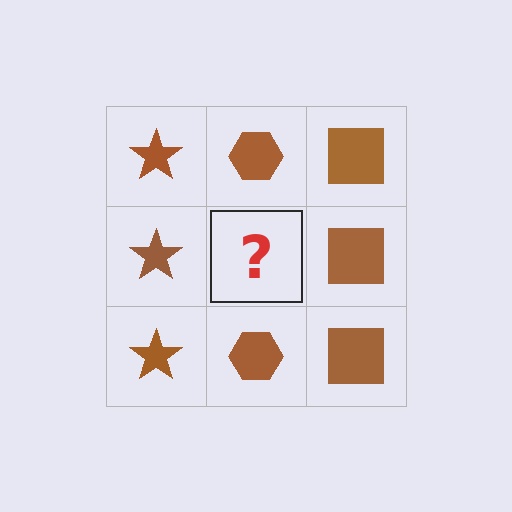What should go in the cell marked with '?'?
The missing cell should contain a brown hexagon.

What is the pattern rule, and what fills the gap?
The rule is that each column has a consistent shape. The gap should be filled with a brown hexagon.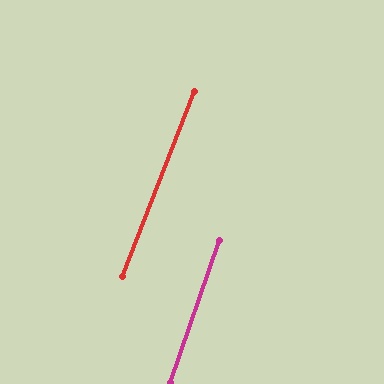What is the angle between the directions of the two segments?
Approximately 2 degrees.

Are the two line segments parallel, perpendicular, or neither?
Parallel — their directions differ by only 2.0°.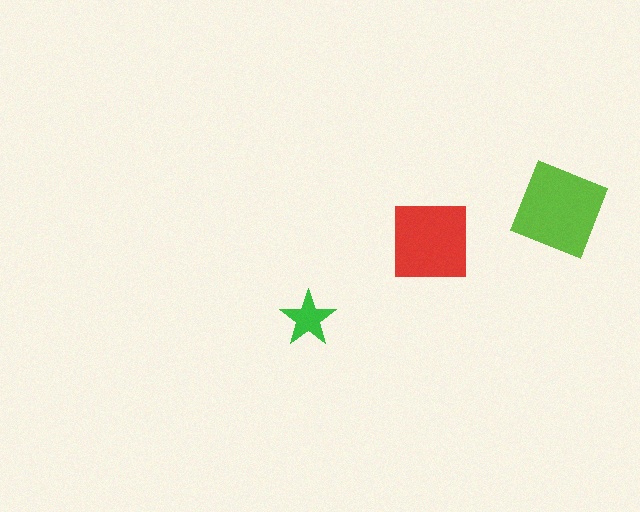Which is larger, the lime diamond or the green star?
The lime diamond.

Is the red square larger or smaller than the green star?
Larger.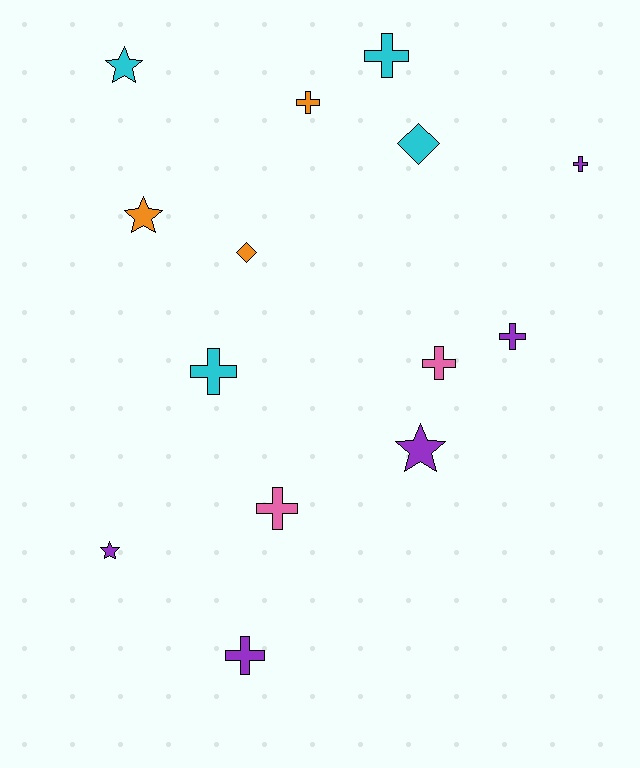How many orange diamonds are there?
There is 1 orange diamond.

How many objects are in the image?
There are 14 objects.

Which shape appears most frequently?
Cross, with 8 objects.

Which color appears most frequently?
Purple, with 5 objects.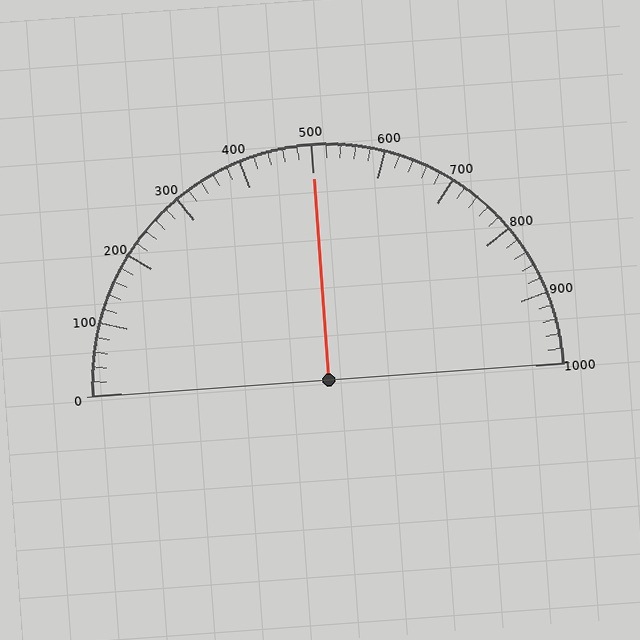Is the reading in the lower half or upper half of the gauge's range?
The reading is in the upper half of the range (0 to 1000).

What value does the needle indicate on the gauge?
The needle indicates approximately 500.